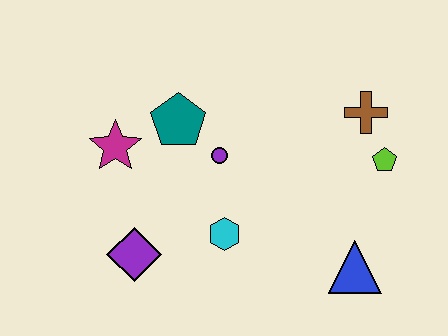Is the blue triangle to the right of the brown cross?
No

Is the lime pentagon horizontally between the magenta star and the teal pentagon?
No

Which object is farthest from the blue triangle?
The magenta star is farthest from the blue triangle.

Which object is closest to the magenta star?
The teal pentagon is closest to the magenta star.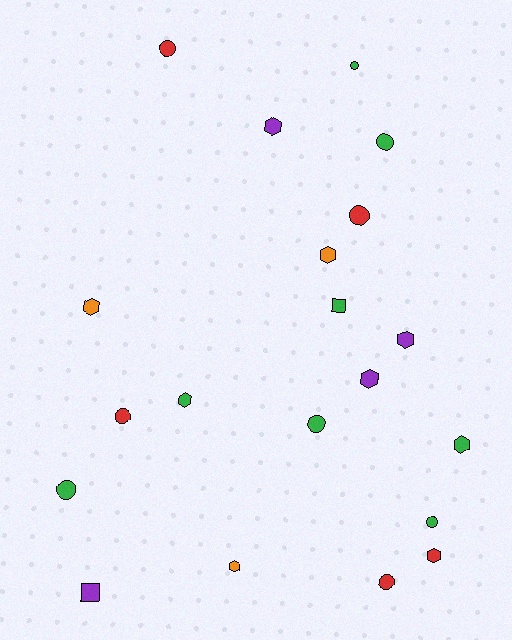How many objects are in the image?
There are 20 objects.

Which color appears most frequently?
Green, with 8 objects.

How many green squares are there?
There is 1 green square.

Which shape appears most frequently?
Circle, with 9 objects.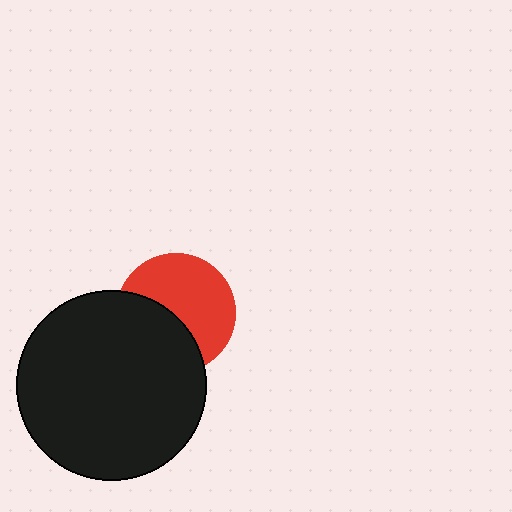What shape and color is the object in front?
The object in front is a black circle.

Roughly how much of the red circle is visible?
About half of it is visible (roughly 58%).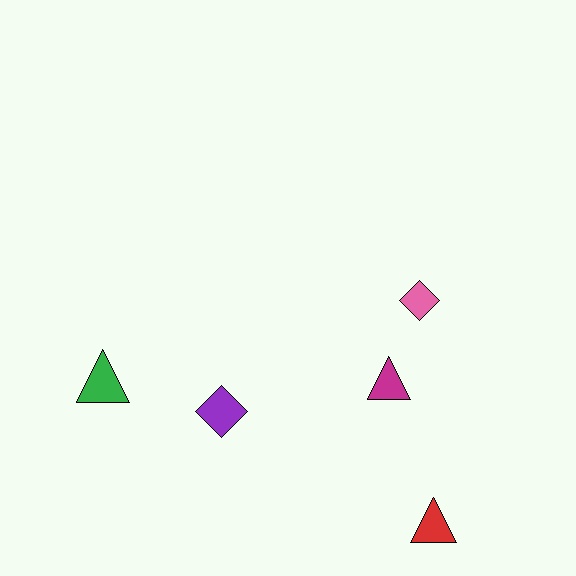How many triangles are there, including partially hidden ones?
There are 3 triangles.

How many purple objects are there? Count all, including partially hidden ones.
There is 1 purple object.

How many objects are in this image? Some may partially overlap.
There are 5 objects.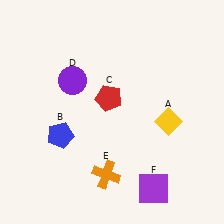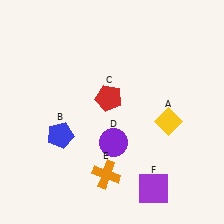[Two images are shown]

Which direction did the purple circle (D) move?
The purple circle (D) moved down.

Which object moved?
The purple circle (D) moved down.